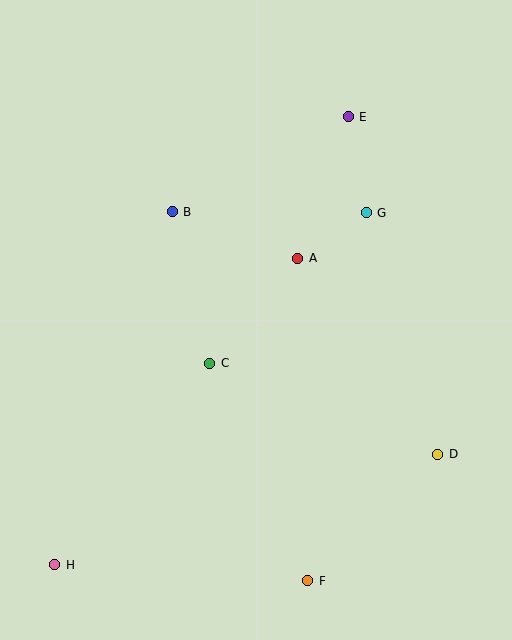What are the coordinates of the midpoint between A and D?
The midpoint between A and D is at (368, 356).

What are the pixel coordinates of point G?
Point G is at (366, 213).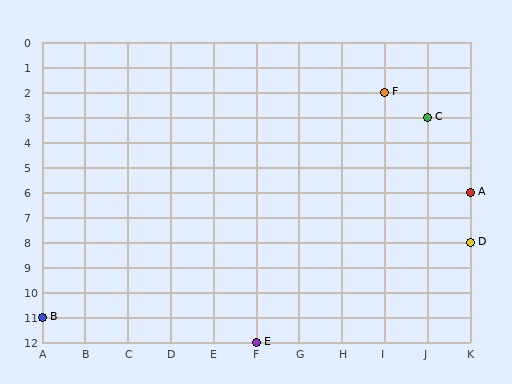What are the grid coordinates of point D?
Point D is at grid coordinates (K, 8).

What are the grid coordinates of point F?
Point F is at grid coordinates (I, 2).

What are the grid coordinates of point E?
Point E is at grid coordinates (F, 12).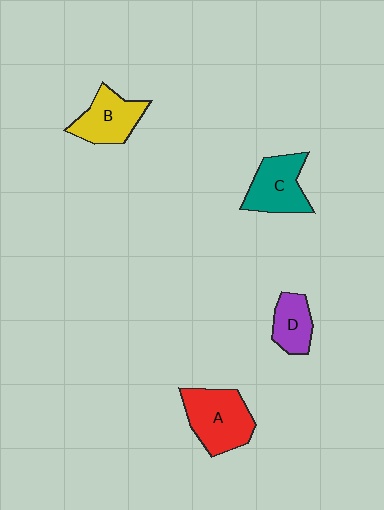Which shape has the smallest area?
Shape D (purple).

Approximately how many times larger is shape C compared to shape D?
Approximately 1.4 times.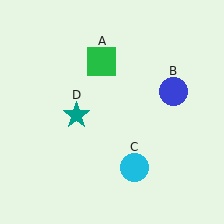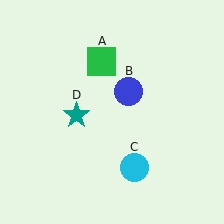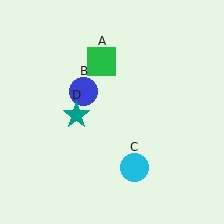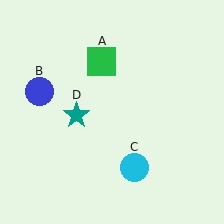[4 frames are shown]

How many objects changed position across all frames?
1 object changed position: blue circle (object B).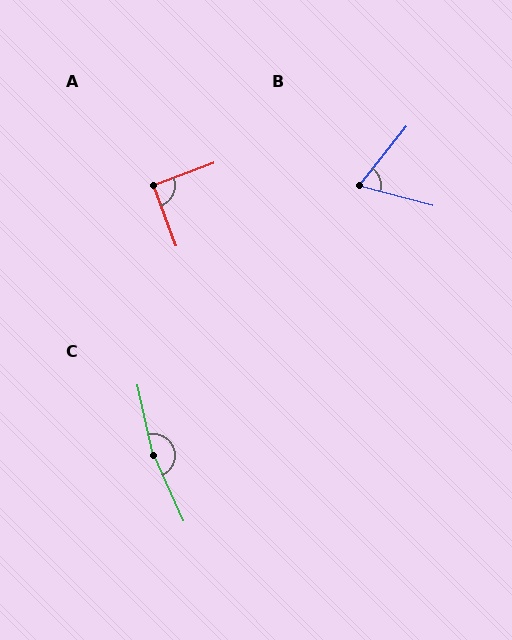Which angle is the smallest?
B, at approximately 66 degrees.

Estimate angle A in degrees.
Approximately 90 degrees.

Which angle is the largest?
C, at approximately 168 degrees.